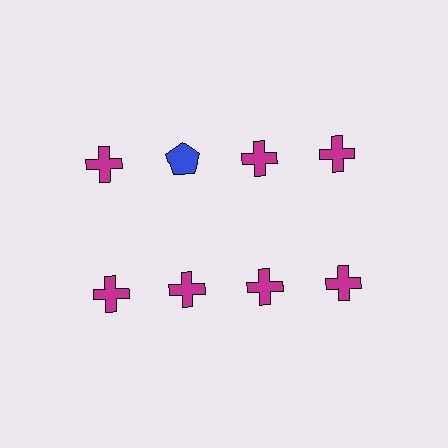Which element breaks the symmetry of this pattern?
The blue pentagon in the top row, second from left column breaks the symmetry. All other shapes are magenta crosses.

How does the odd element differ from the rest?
It differs in both color (blue instead of magenta) and shape (pentagon instead of cross).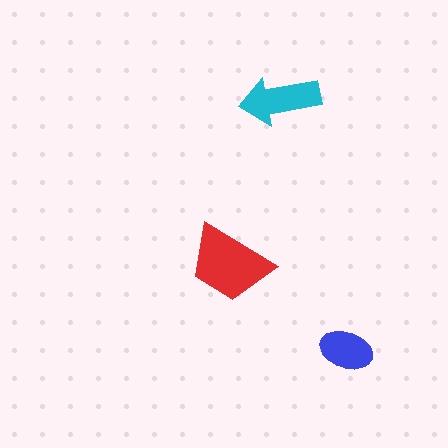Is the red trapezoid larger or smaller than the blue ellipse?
Larger.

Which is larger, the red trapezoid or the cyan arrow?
The red trapezoid.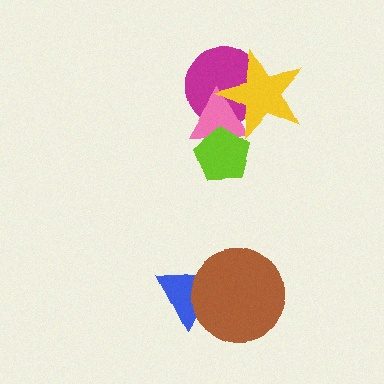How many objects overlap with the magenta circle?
2 objects overlap with the magenta circle.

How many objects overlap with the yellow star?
2 objects overlap with the yellow star.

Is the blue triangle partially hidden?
Yes, it is partially covered by another shape.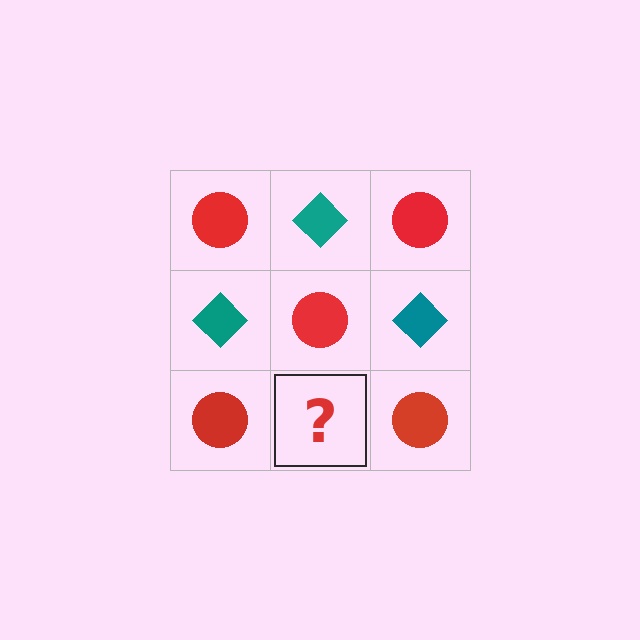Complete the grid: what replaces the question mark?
The question mark should be replaced with a teal diamond.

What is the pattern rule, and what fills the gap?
The rule is that it alternates red circle and teal diamond in a checkerboard pattern. The gap should be filled with a teal diamond.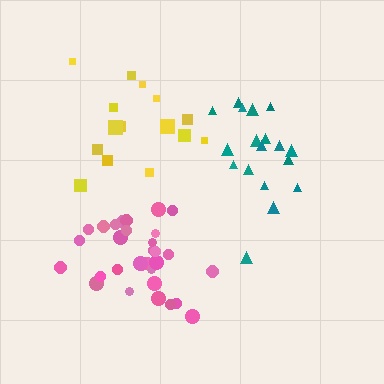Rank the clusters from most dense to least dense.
pink, teal, yellow.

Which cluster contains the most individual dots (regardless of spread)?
Pink (32).